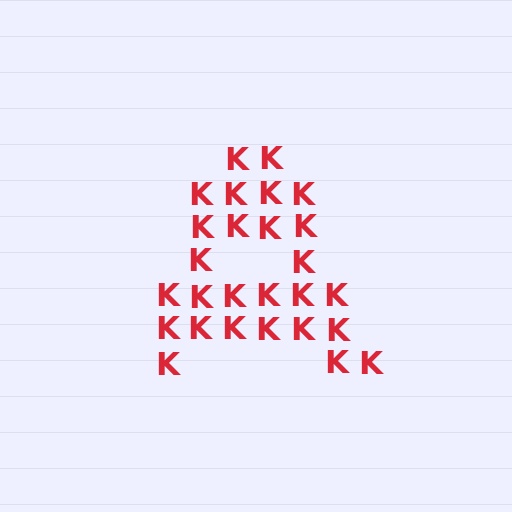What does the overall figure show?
The overall figure shows the letter A.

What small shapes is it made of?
It is made of small letter K's.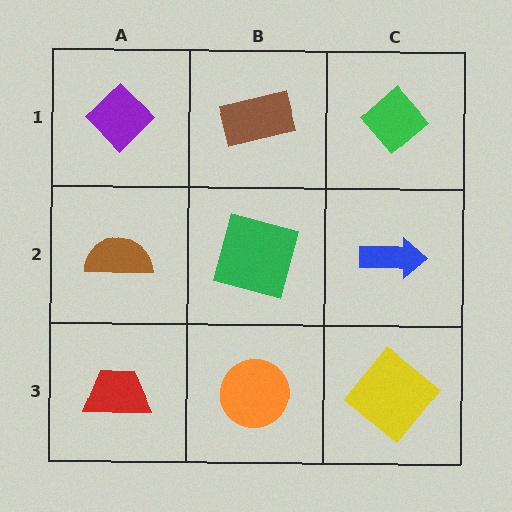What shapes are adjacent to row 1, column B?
A green square (row 2, column B), a purple diamond (row 1, column A), a green diamond (row 1, column C).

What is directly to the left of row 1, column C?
A brown rectangle.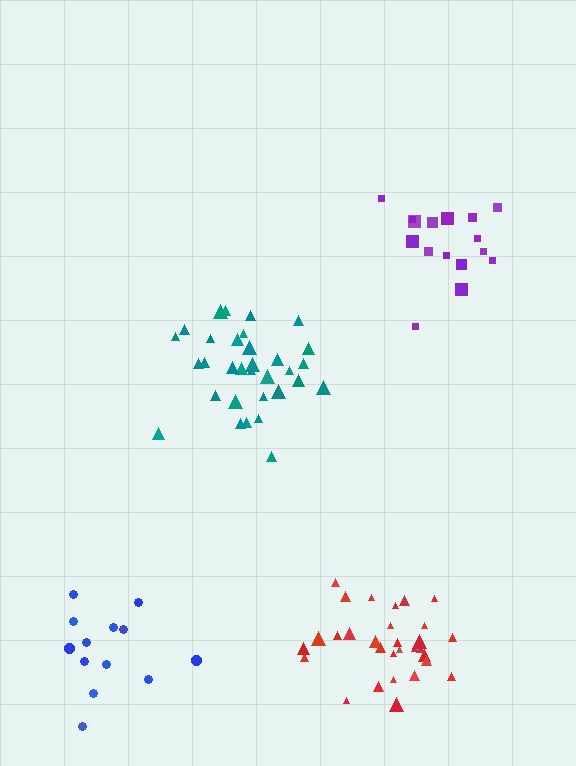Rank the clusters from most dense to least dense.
red, purple, teal, blue.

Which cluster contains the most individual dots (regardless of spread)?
Teal (32).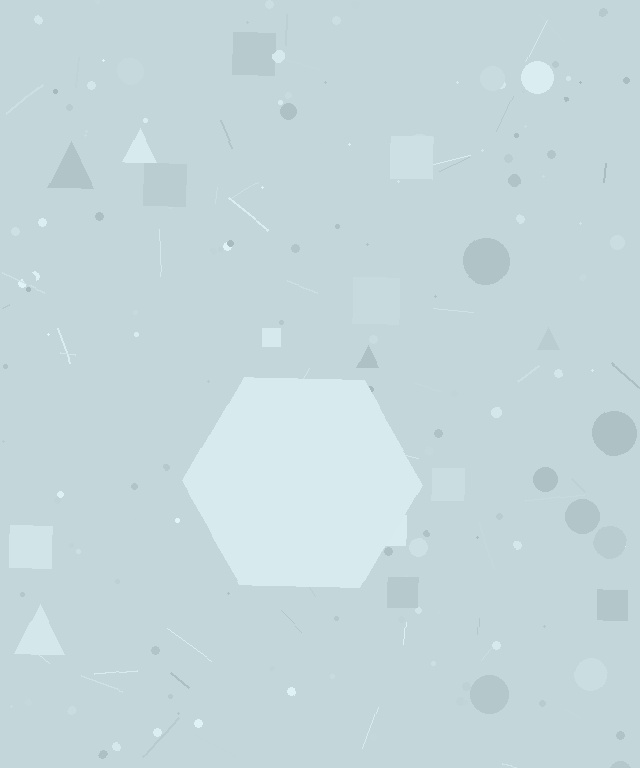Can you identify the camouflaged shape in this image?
The camouflaged shape is a hexagon.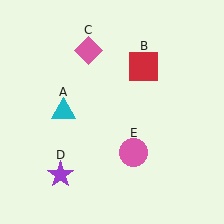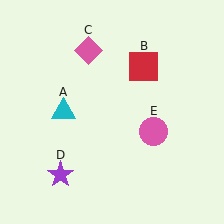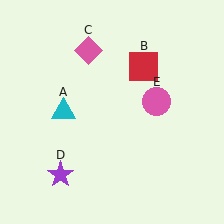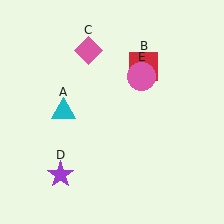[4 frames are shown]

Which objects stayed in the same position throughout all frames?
Cyan triangle (object A) and red square (object B) and pink diamond (object C) and purple star (object D) remained stationary.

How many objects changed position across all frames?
1 object changed position: pink circle (object E).